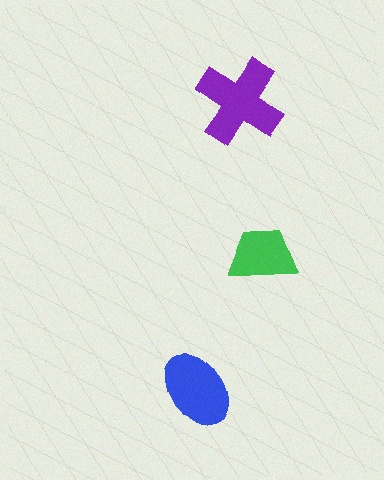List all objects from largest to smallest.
The purple cross, the blue ellipse, the green trapezoid.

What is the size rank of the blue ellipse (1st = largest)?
2nd.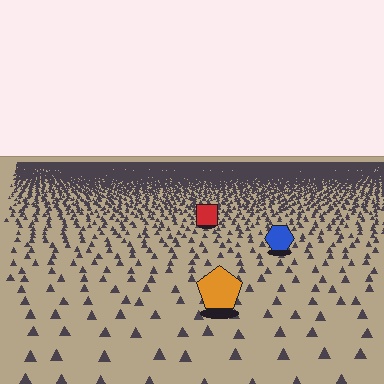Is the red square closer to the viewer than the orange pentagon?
No. The orange pentagon is closer — you can tell from the texture gradient: the ground texture is coarser near it.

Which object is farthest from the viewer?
The red square is farthest from the viewer. It appears smaller and the ground texture around it is denser.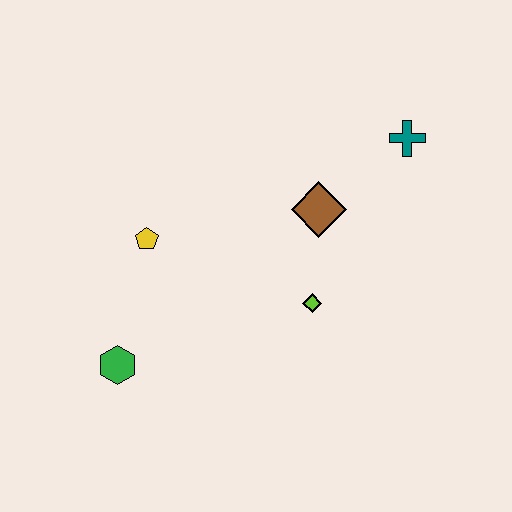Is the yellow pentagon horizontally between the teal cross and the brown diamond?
No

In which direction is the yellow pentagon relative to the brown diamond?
The yellow pentagon is to the left of the brown diamond.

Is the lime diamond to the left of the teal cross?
Yes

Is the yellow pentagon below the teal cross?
Yes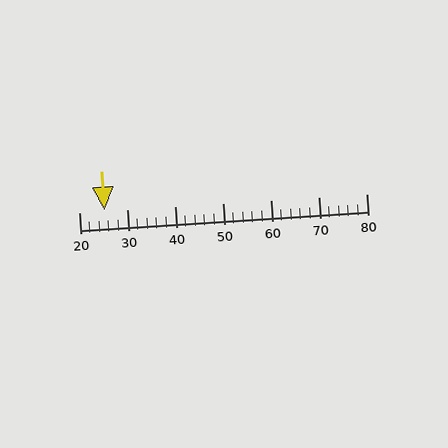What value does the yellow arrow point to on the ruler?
The yellow arrow points to approximately 25.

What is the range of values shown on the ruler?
The ruler shows values from 20 to 80.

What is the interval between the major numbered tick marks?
The major tick marks are spaced 10 units apart.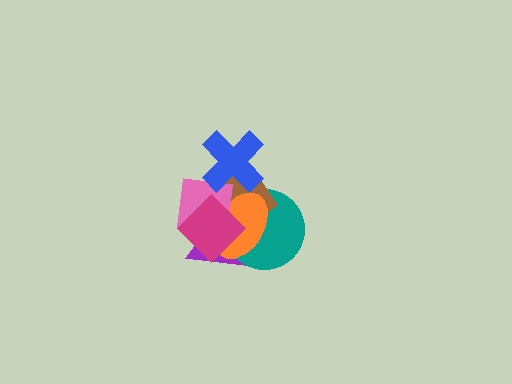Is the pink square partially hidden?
Yes, it is partially covered by another shape.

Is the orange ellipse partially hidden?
Yes, it is partially covered by another shape.